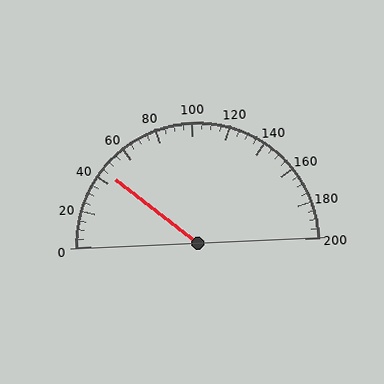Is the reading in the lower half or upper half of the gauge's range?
The reading is in the lower half of the range (0 to 200).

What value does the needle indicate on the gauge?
The needle indicates approximately 45.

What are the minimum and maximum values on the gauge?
The gauge ranges from 0 to 200.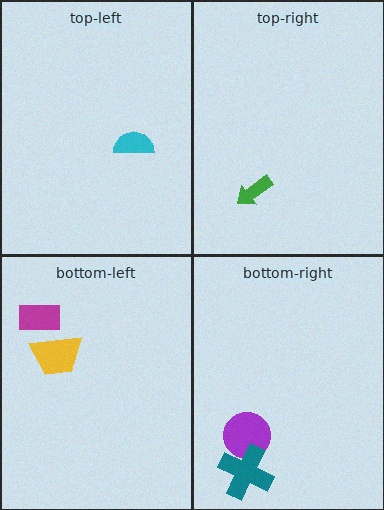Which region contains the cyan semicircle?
The top-left region.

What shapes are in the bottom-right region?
The purple circle, the teal cross.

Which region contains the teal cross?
The bottom-right region.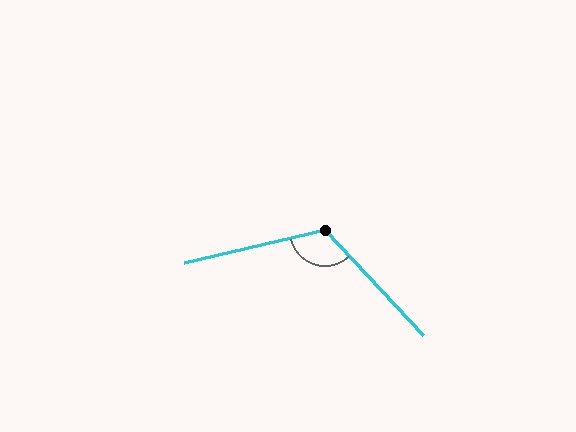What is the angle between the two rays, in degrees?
Approximately 120 degrees.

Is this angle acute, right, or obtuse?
It is obtuse.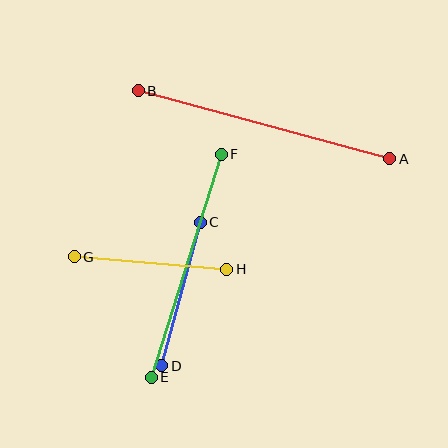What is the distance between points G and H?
The distance is approximately 153 pixels.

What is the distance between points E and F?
The distance is approximately 234 pixels.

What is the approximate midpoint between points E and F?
The midpoint is at approximately (186, 266) pixels.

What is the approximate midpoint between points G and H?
The midpoint is at approximately (151, 263) pixels.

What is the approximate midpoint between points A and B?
The midpoint is at approximately (264, 125) pixels.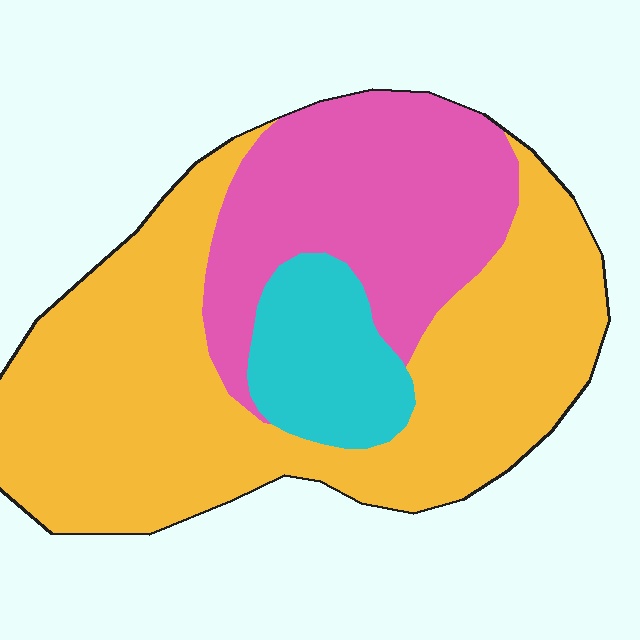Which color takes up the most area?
Yellow, at roughly 60%.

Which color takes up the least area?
Cyan, at roughly 10%.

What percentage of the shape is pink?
Pink covers around 30% of the shape.